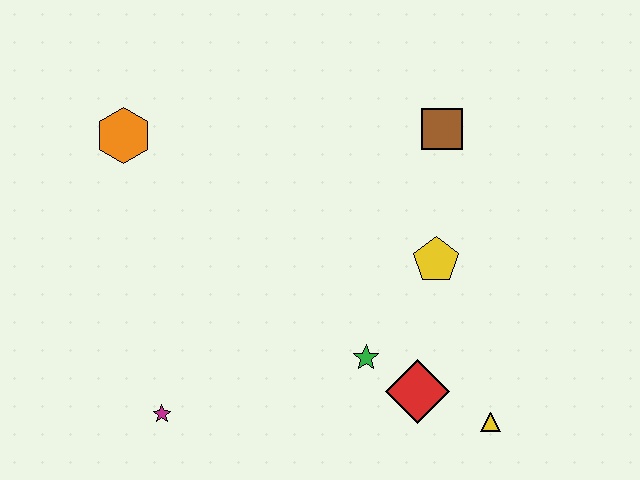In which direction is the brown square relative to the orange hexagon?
The brown square is to the right of the orange hexagon.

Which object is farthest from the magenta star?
The brown square is farthest from the magenta star.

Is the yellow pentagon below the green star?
No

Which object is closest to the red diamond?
The green star is closest to the red diamond.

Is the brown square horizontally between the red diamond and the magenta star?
No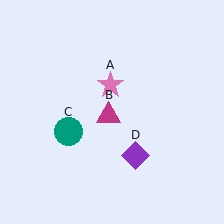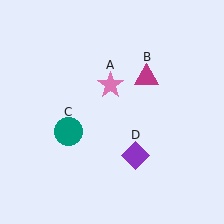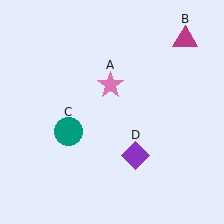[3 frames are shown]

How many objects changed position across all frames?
1 object changed position: magenta triangle (object B).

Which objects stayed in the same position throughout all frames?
Pink star (object A) and teal circle (object C) and purple diamond (object D) remained stationary.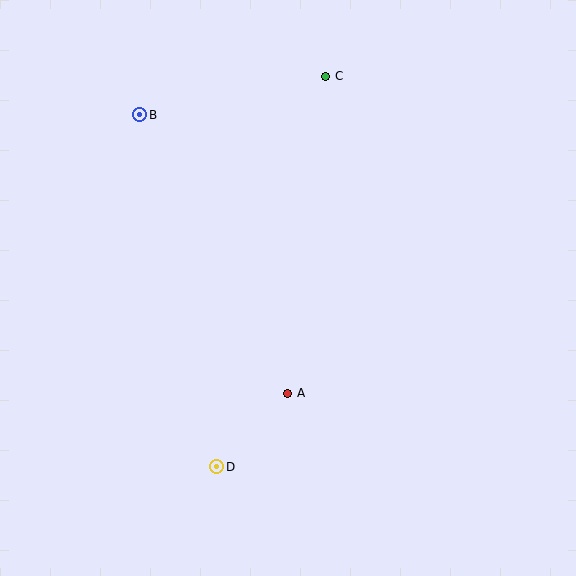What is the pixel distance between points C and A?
The distance between C and A is 319 pixels.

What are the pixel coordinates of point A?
Point A is at (288, 393).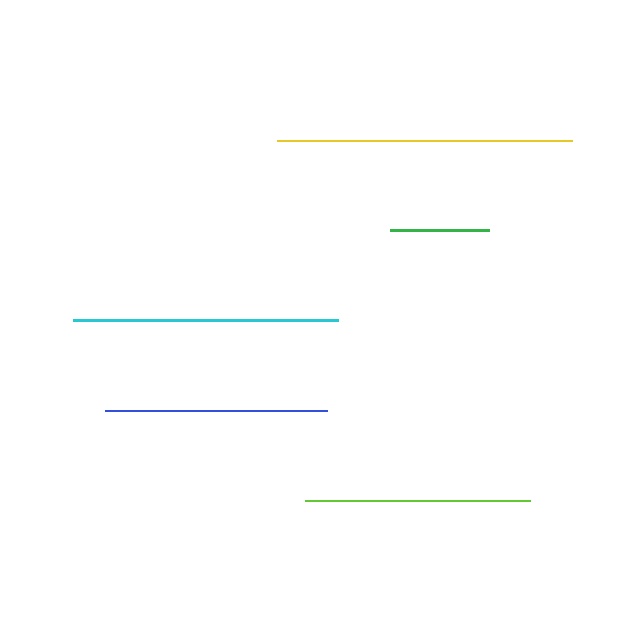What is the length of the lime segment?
The lime segment is approximately 225 pixels long.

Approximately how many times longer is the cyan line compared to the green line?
The cyan line is approximately 2.7 times the length of the green line.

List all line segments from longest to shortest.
From longest to shortest: yellow, cyan, lime, blue, green.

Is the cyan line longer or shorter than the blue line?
The cyan line is longer than the blue line.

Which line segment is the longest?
The yellow line is the longest at approximately 295 pixels.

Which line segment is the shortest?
The green line is the shortest at approximately 99 pixels.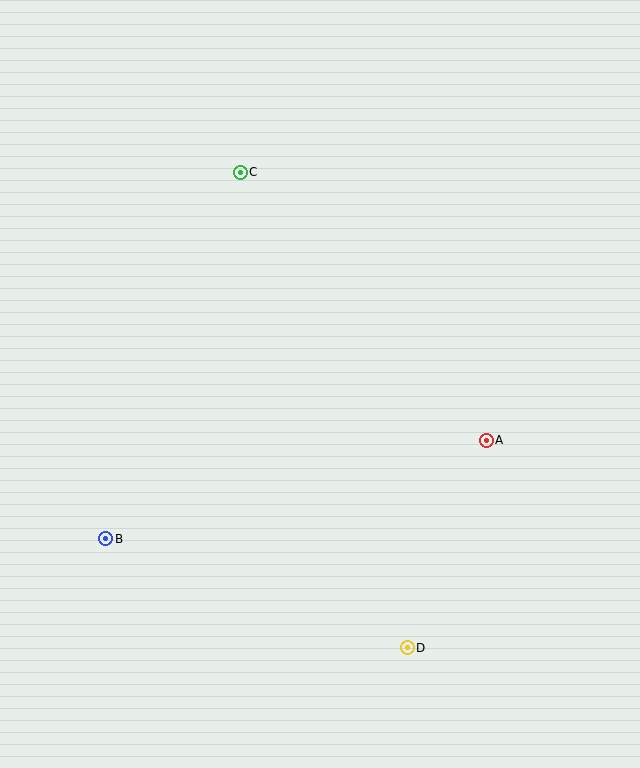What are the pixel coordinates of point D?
Point D is at (407, 648).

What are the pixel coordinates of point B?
Point B is at (106, 539).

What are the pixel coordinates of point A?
Point A is at (486, 440).